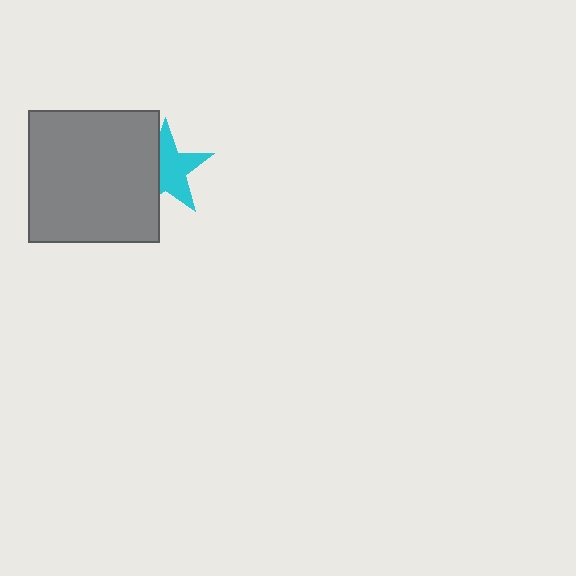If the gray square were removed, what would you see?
You would see the complete cyan star.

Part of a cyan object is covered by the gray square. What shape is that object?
It is a star.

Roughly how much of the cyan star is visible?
About half of it is visible (roughly 62%).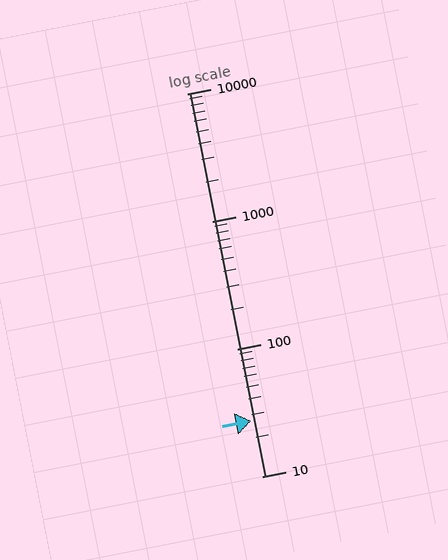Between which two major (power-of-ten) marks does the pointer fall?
The pointer is between 10 and 100.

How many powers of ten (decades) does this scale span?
The scale spans 3 decades, from 10 to 10000.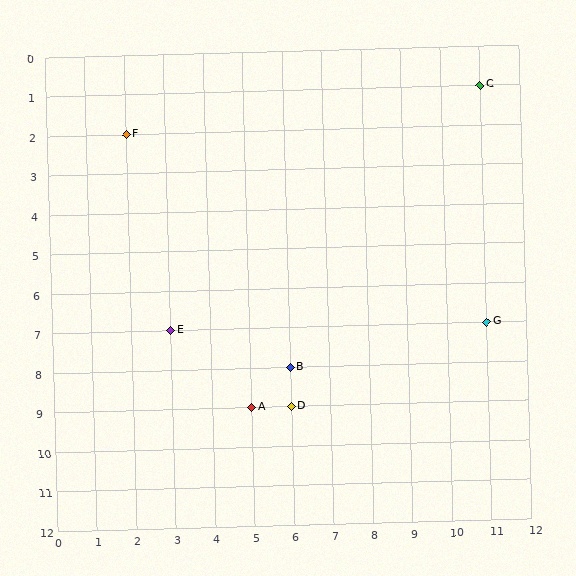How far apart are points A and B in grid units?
Points A and B are 1 column and 1 row apart (about 1.4 grid units diagonally).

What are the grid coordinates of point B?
Point B is at grid coordinates (6, 8).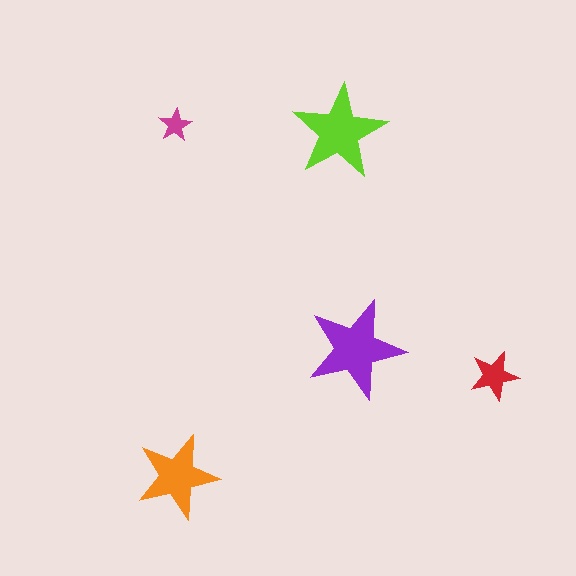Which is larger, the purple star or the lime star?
The purple one.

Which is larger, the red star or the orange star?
The orange one.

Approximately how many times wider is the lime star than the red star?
About 2 times wider.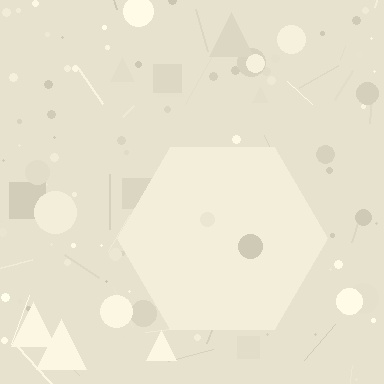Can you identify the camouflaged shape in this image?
The camouflaged shape is a hexagon.